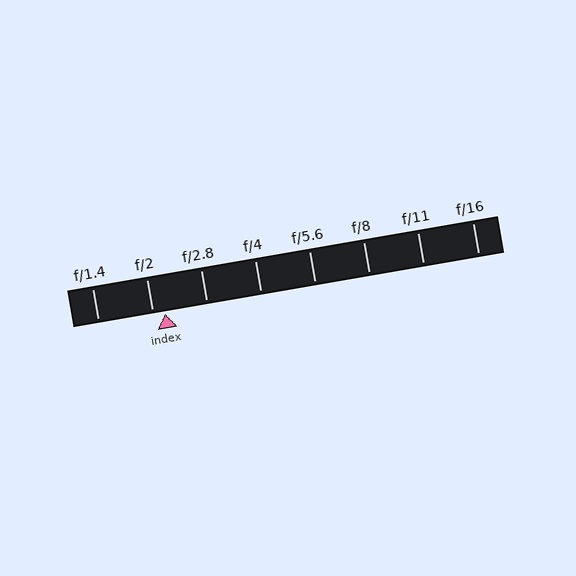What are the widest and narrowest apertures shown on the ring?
The widest aperture shown is f/1.4 and the narrowest is f/16.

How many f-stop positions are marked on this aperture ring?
There are 8 f-stop positions marked.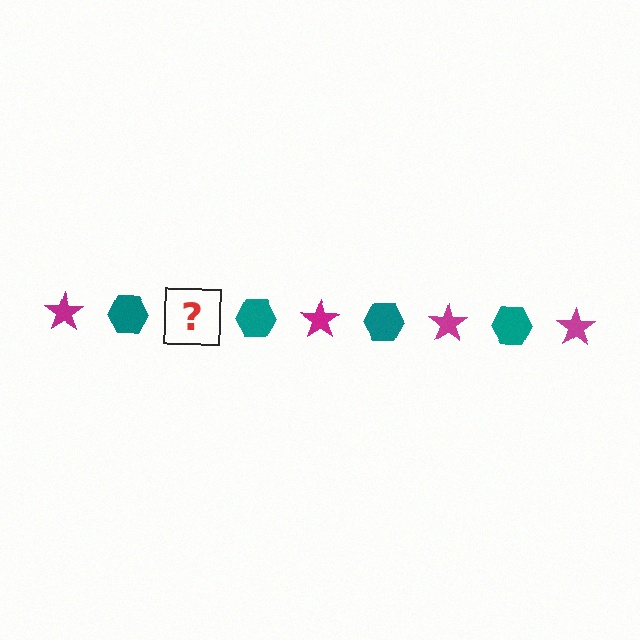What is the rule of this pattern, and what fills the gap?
The rule is that the pattern alternates between magenta star and teal hexagon. The gap should be filled with a magenta star.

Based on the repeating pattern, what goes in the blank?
The blank should be a magenta star.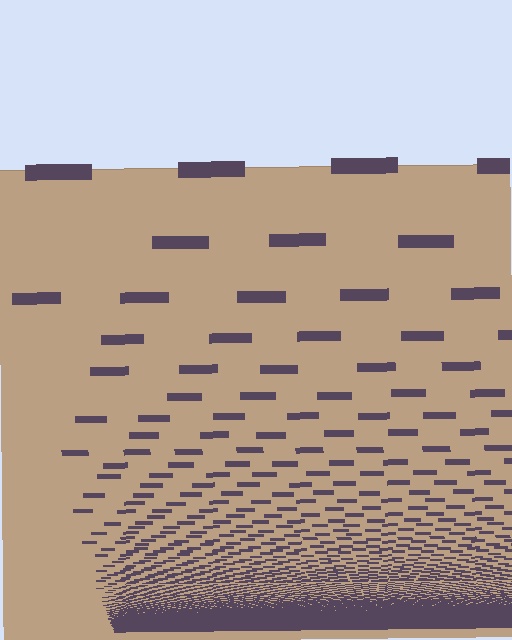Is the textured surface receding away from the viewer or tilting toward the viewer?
The surface appears to tilt toward the viewer. Texture elements get larger and sparser toward the top.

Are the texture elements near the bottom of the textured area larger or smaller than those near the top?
Smaller. The gradient is inverted — elements near the bottom are smaller and denser.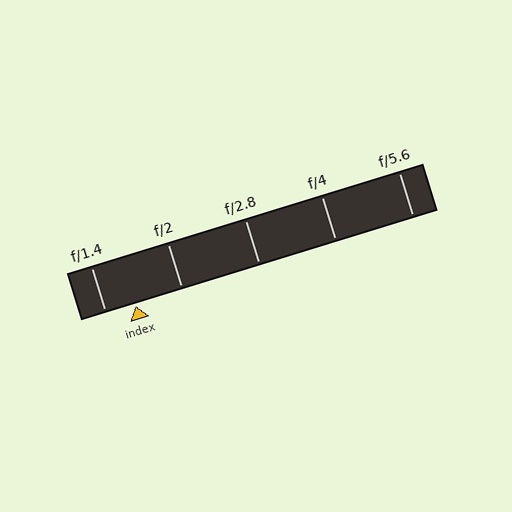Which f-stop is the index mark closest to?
The index mark is closest to f/1.4.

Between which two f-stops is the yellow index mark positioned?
The index mark is between f/1.4 and f/2.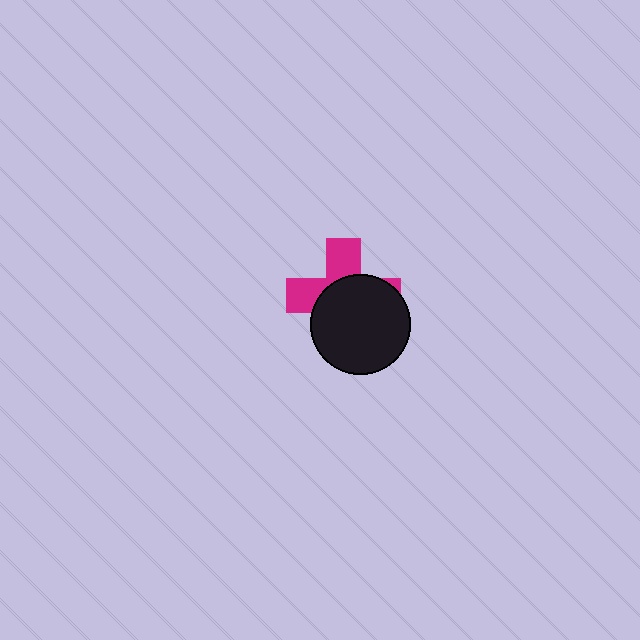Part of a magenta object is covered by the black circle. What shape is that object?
It is a cross.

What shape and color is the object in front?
The object in front is a black circle.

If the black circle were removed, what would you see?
You would see the complete magenta cross.